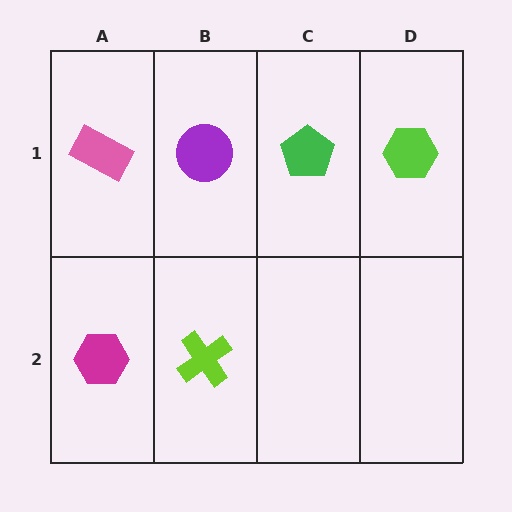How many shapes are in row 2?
2 shapes.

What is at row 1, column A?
A pink rectangle.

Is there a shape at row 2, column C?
No, that cell is empty.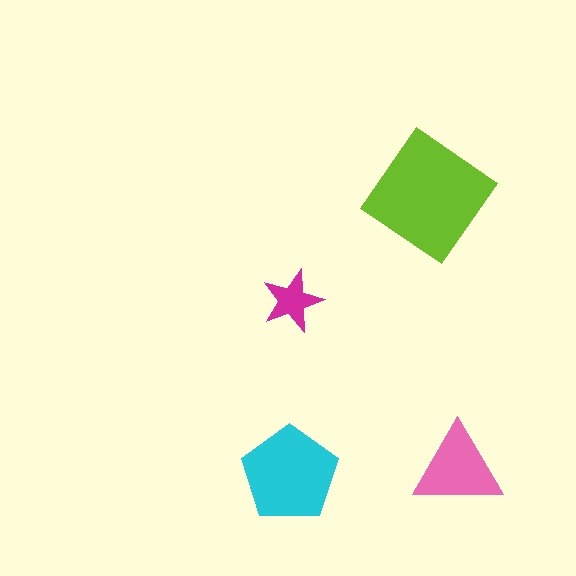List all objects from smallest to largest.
The magenta star, the pink triangle, the cyan pentagon, the lime diamond.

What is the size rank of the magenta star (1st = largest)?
4th.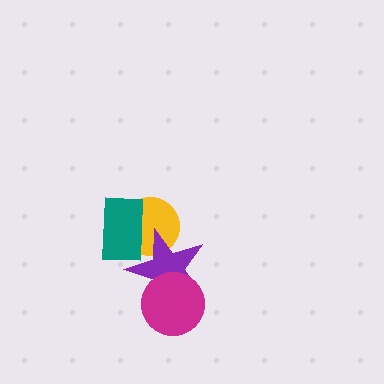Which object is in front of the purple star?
The magenta circle is in front of the purple star.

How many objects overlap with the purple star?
3 objects overlap with the purple star.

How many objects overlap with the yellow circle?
2 objects overlap with the yellow circle.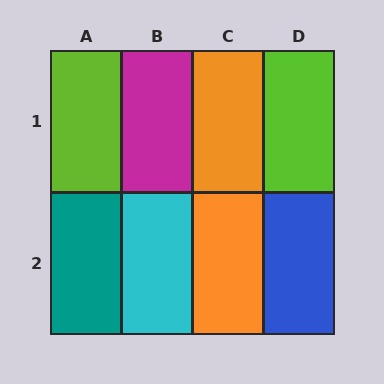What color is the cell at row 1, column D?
Lime.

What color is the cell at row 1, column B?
Magenta.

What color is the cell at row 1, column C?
Orange.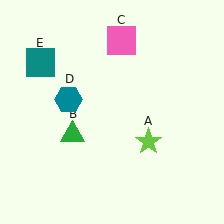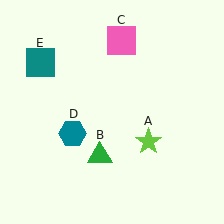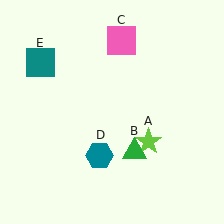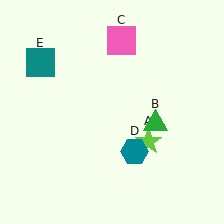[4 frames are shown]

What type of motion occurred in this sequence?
The green triangle (object B), teal hexagon (object D) rotated counterclockwise around the center of the scene.